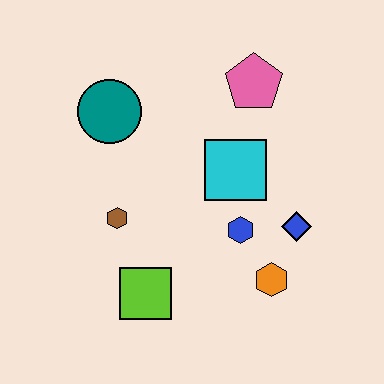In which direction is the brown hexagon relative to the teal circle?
The brown hexagon is below the teal circle.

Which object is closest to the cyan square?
The blue hexagon is closest to the cyan square.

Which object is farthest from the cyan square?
The lime square is farthest from the cyan square.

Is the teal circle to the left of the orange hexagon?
Yes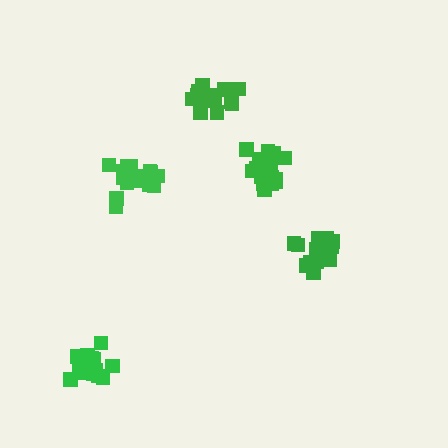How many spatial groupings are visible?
There are 5 spatial groupings.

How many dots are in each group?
Group 1: 18 dots, Group 2: 19 dots, Group 3: 20 dots, Group 4: 16 dots, Group 5: 21 dots (94 total).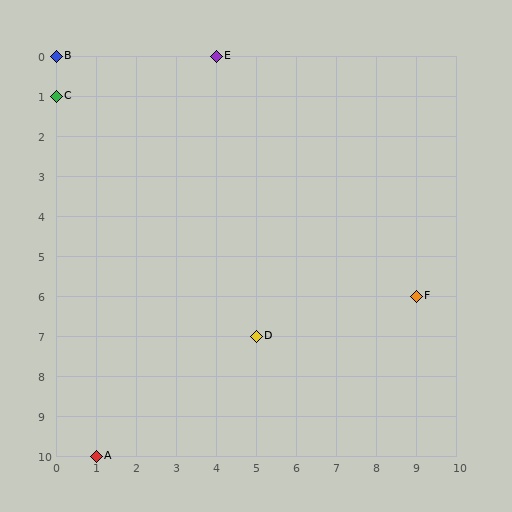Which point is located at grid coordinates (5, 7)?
Point D is at (5, 7).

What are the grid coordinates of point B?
Point B is at grid coordinates (0, 0).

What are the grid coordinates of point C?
Point C is at grid coordinates (0, 1).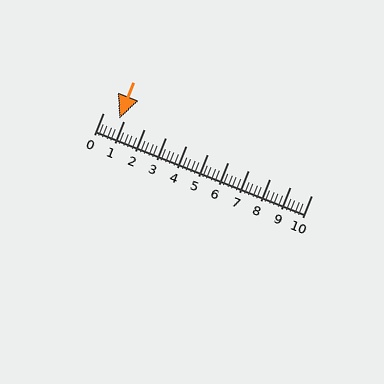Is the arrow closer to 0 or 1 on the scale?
The arrow is closer to 1.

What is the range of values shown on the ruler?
The ruler shows values from 0 to 10.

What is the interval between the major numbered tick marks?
The major tick marks are spaced 1 units apart.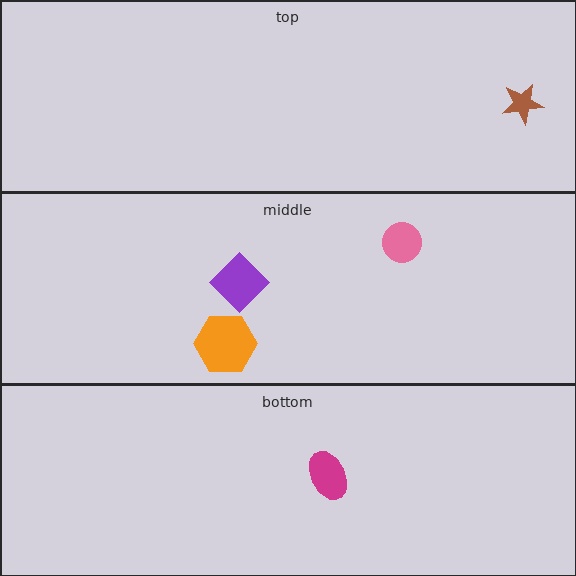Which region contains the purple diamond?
The middle region.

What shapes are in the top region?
The brown star.